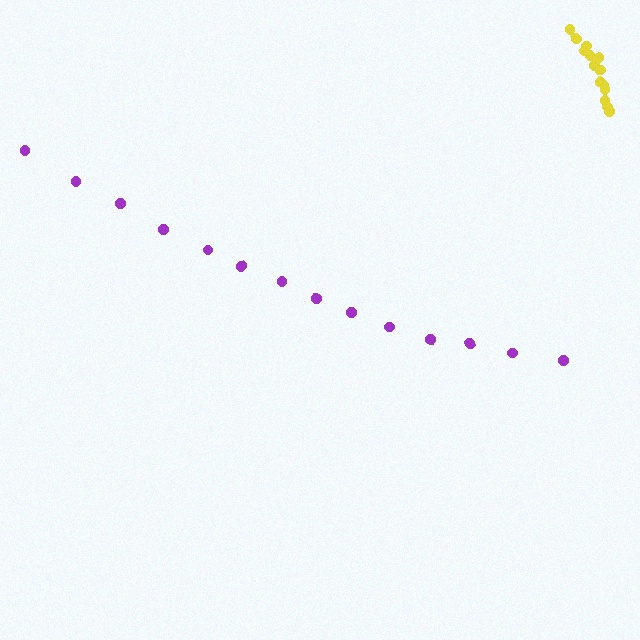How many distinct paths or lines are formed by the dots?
There are 2 distinct paths.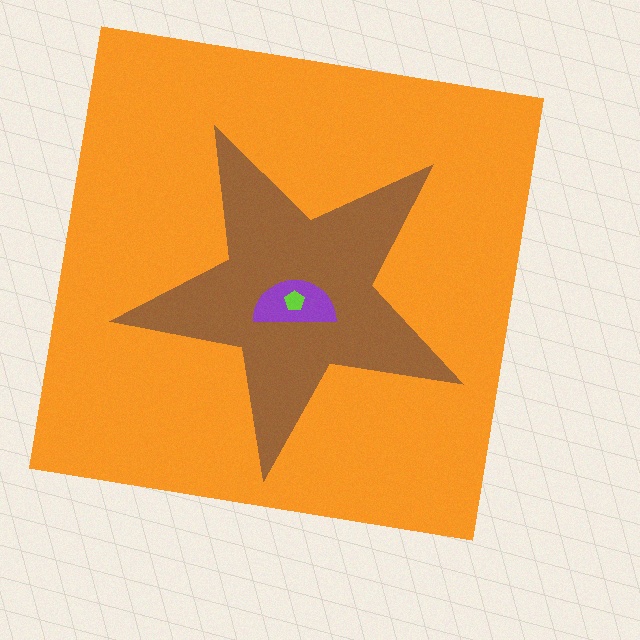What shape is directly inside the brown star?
The purple semicircle.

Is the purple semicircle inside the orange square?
Yes.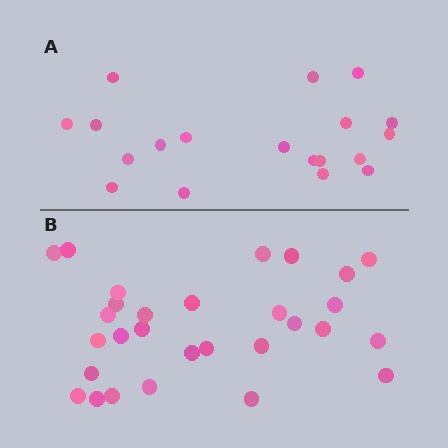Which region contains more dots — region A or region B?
Region B (the bottom region) has more dots.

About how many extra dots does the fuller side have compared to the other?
Region B has roughly 10 or so more dots than region A.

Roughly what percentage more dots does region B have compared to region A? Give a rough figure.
About 55% more.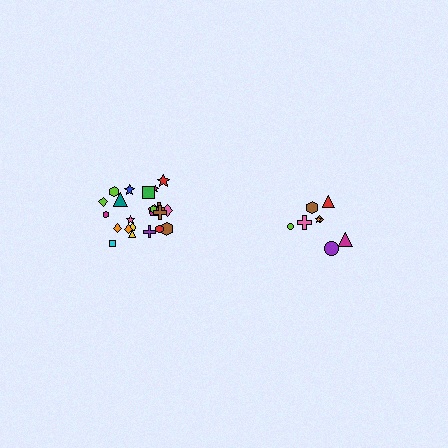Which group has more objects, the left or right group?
The left group.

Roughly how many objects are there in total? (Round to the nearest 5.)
Roughly 30 objects in total.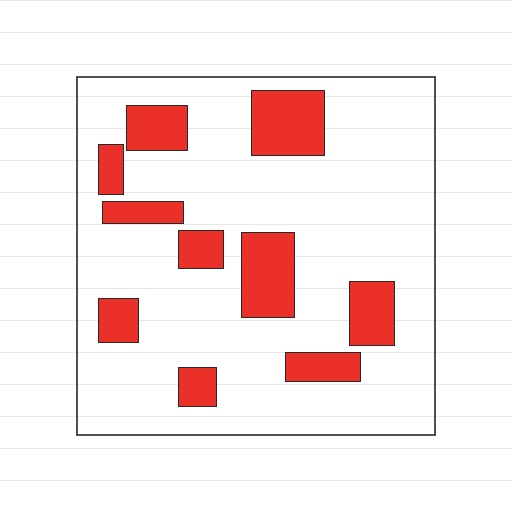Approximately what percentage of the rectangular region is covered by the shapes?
Approximately 20%.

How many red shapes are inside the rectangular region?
10.